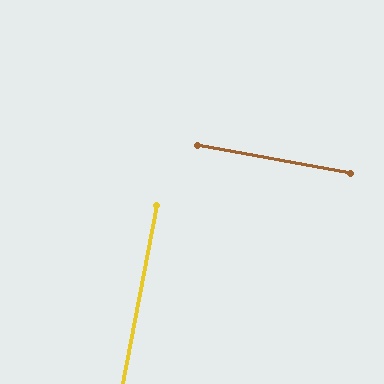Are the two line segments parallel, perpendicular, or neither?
Perpendicular — they meet at approximately 89°.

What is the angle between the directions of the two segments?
Approximately 89 degrees.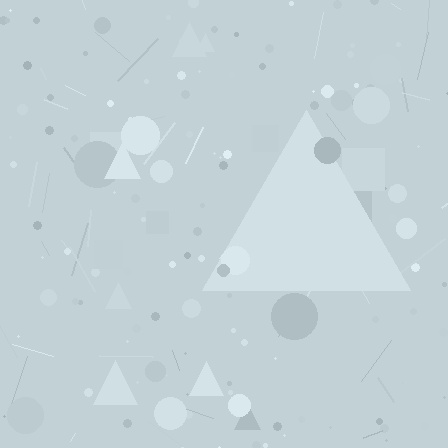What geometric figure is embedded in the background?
A triangle is embedded in the background.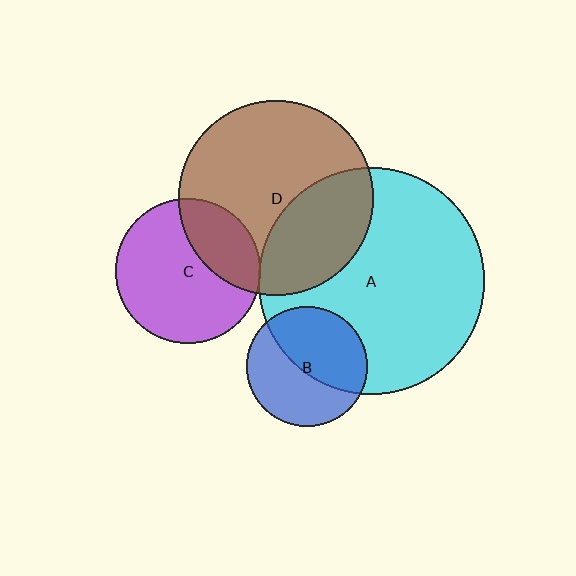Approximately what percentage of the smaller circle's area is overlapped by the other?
Approximately 30%.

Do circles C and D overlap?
Yes.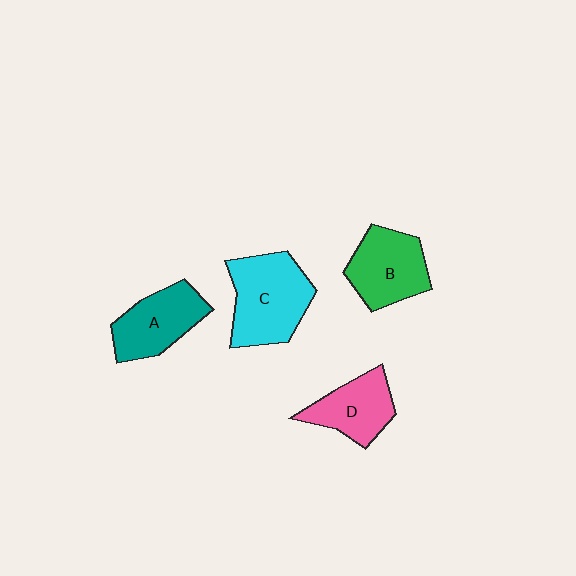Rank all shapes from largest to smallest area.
From largest to smallest: C (cyan), B (green), A (teal), D (pink).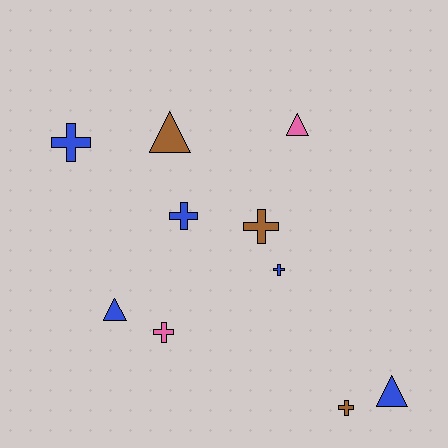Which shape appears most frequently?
Cross, with 6 objects.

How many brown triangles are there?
There is 1 brown triangle.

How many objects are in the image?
There are 10 objects.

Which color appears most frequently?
Blue, with 5 objects.